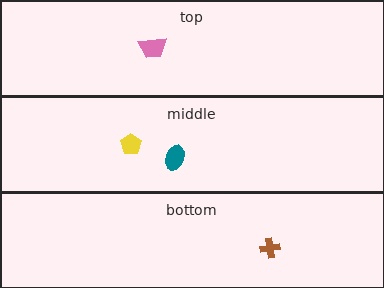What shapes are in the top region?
The pink trapezoid.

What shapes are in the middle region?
The teal ellipse, the yellow pentagon.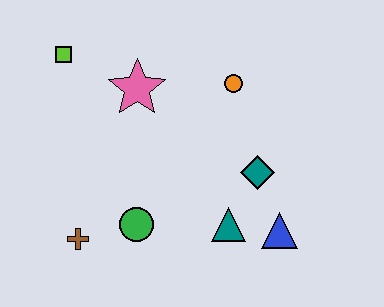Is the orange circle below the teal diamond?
No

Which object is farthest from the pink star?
The blue triangle is farthest from the pink star.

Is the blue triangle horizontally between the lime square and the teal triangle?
No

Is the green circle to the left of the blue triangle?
Yes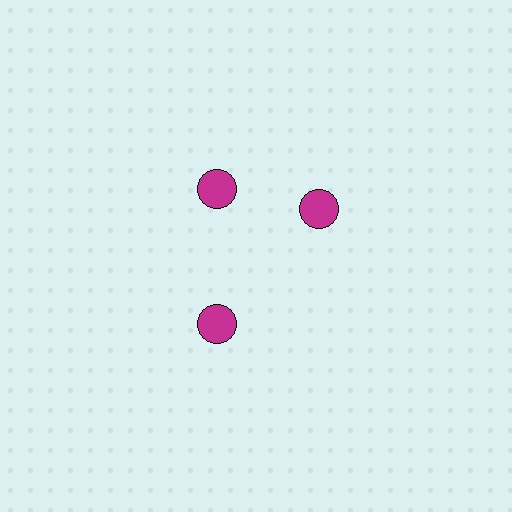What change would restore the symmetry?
The symmetry would be restored by rotating it back into even spacing with its neighbors so that all 3 circles sit at equal angles and equal distance from the center.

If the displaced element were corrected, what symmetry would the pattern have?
It would have 3-fold rotational symmetry — the pattern would map onto itself every 120 degrees.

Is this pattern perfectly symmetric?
No. The 3 magenta circles are arranged in a ring, but one element near the 3 o'clock position is rotated out of alignment along the ring, breaking the 3-fold rotational symmetry.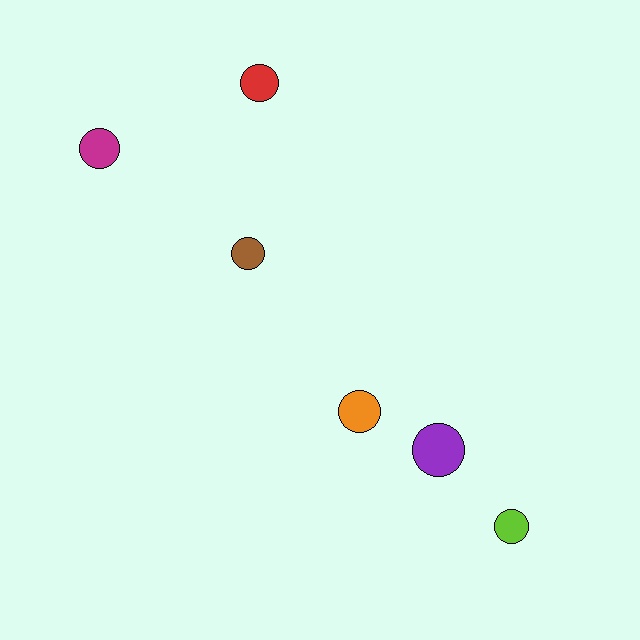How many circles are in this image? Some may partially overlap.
There are 6 circles.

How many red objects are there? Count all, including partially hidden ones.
There is 1 red object.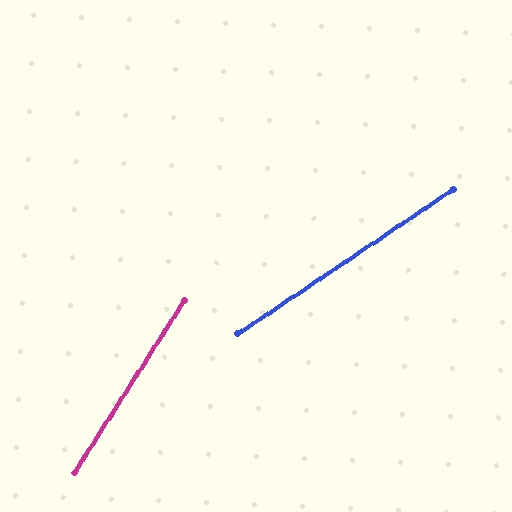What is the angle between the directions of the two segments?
Approximately 24 degrees.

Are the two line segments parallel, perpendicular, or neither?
Neither parallel nor perpendicular — they differ by about 24°.